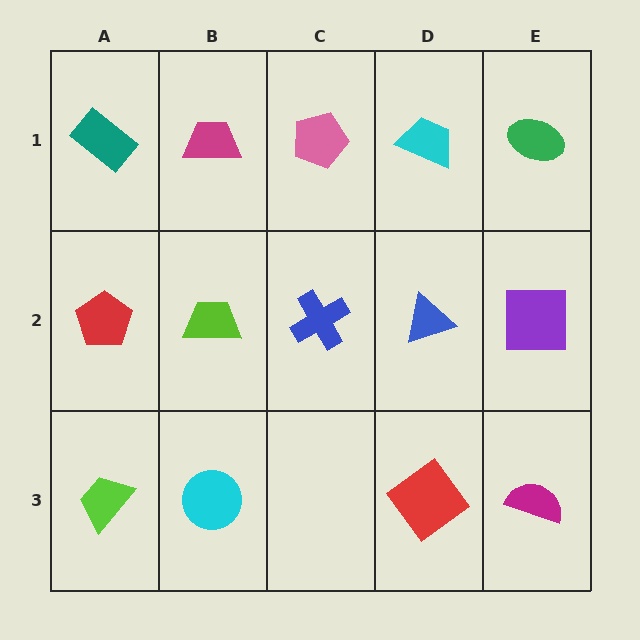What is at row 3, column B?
A cyan circle.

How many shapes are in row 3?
4 shapes.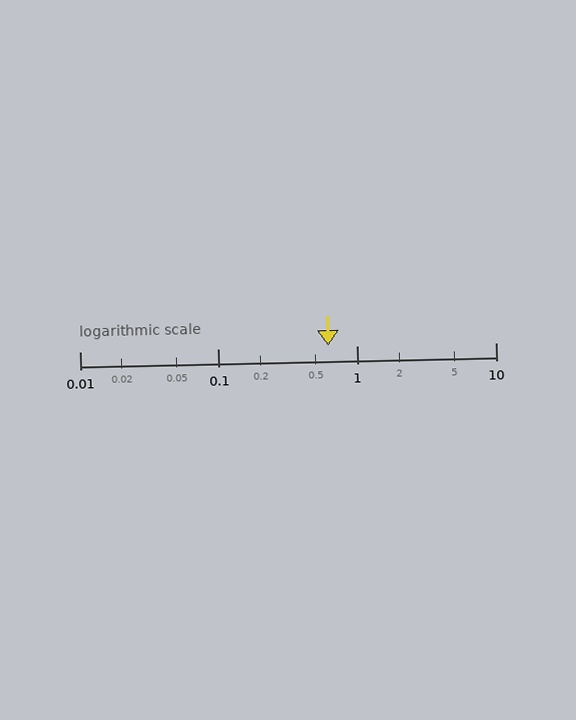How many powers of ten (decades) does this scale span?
The scale spans 3 decades, from 0.01 to 10.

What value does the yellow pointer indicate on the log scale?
The pointer indicates approximately 0.62.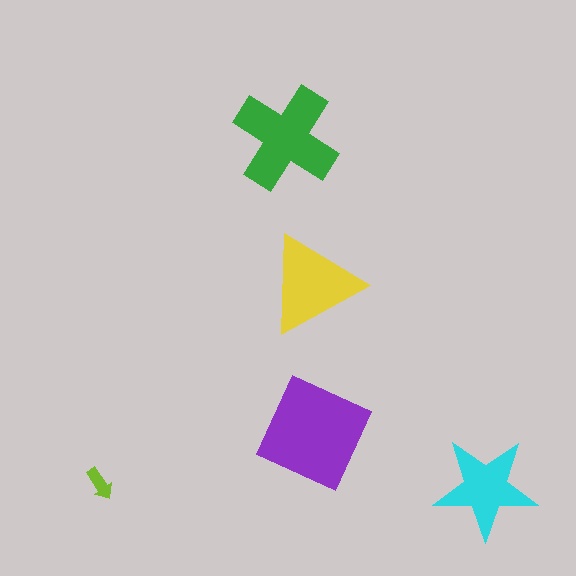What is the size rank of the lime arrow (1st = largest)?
5th.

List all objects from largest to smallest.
The purple square, the green cross, the yellow triangle, the cyan star, the lime arrow.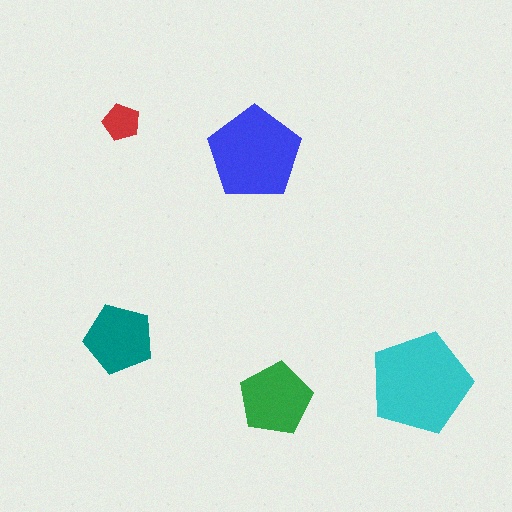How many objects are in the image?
There are 5 objects in the image.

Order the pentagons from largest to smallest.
the cyan one, the blue one, the green one, the teal one, the red one.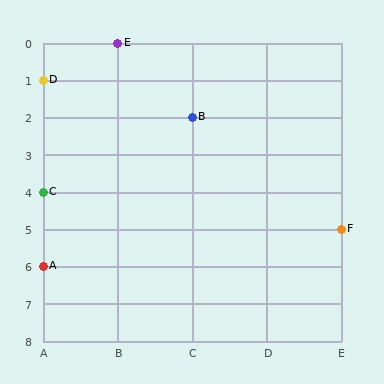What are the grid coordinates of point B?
Point B is at grid coordinates (C, 2).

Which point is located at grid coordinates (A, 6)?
Point A is at (A, 6).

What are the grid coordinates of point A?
Point A is at grid coordinates (A, 6).